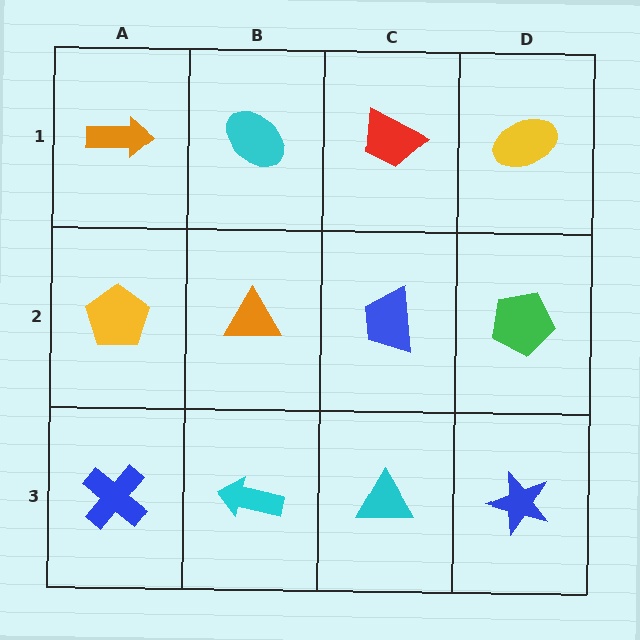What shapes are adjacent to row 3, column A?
A yellow pentagon (row 2, column A), a cyan arrow (row 3, column B).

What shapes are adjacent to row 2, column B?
A cyan ellipse (row 1, column B), a cyan arrow (row 3, column B), a yellow pentagon (row 2, column A), a blue trapezoid (row 2, column C).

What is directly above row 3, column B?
An orange triangle.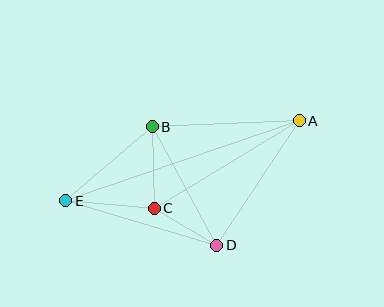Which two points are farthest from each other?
Points A and E are farthest from each other.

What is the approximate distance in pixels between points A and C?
The distance between A and C is approximately 170 pixels.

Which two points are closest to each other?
Points C and D are closest to each other.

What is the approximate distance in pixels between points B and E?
The distance between B and E is approximately 114 pixels.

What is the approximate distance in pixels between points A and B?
The distance between A and B is approximately 147 pixels.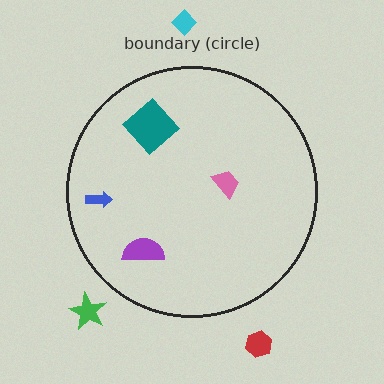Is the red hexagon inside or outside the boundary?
Outside.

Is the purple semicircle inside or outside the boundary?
Inside.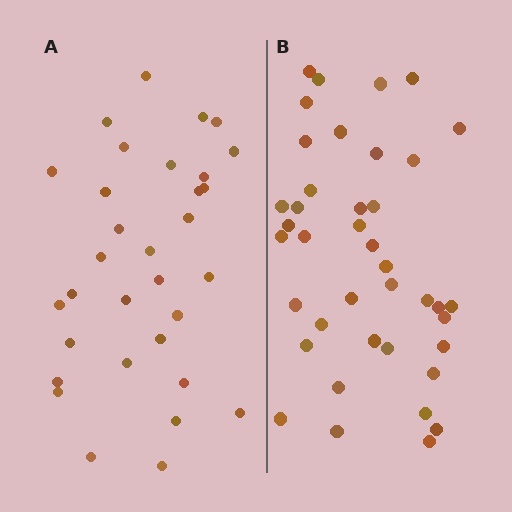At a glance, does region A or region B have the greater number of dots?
Region B (the right region) has more dots.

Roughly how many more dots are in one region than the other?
Region B has roughly 8 or so more dots than region A.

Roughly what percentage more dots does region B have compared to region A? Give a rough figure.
About 25% more.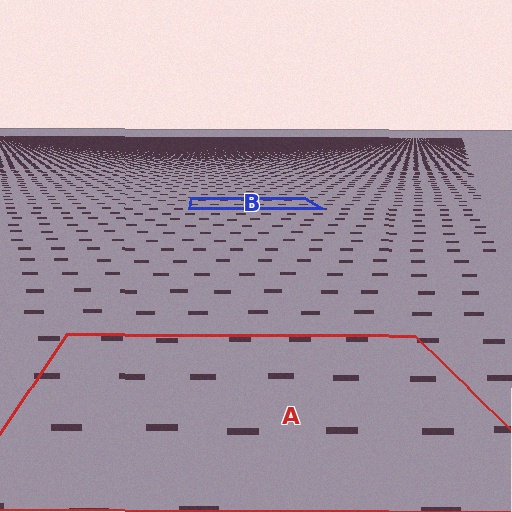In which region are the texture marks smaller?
The texture marks are smaller in region B, because it is farther away.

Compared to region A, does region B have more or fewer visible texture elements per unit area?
Region B has more texture elements per unit area — they are packed more densely because it is farther away.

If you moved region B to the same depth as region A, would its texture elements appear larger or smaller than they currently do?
They would appear larger. At a closer depth, the same texture elements are projected at a bigger on-screen size.